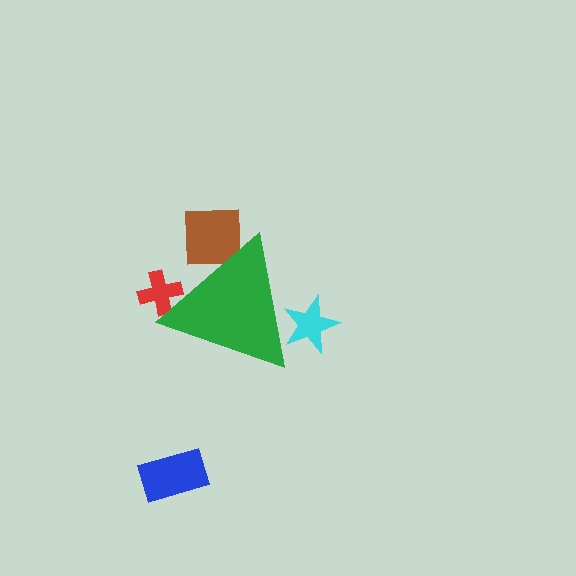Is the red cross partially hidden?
Yes, the red cross is partially hidden behind the green triangle.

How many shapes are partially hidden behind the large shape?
3 shapes are partially hidden.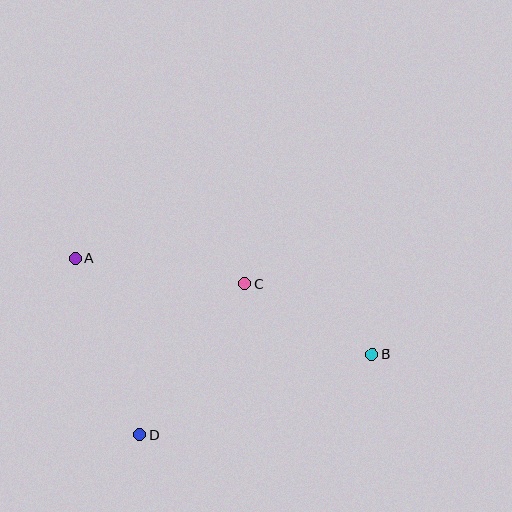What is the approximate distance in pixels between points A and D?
The distance between A and D is approximately 188 pixels.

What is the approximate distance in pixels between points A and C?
The distance between A and C is approximately 172 pixels.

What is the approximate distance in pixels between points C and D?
The distance between C and D is approximately 184 pixels.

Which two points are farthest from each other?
Points A and B are farthest from each other.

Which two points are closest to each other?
Points B and C are closest to each other.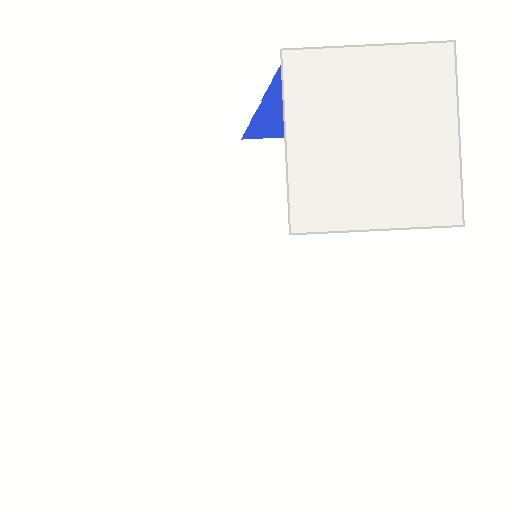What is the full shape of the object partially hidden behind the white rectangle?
The partially hidden object is a blue triangle.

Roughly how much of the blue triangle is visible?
A small part of it is visible (roughly 34%).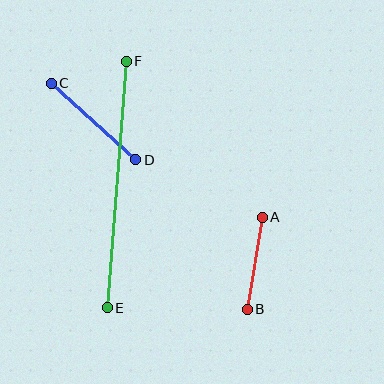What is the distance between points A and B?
The distance is approximately 93 pixels.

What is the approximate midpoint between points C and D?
The midpoint is at approximately (94, 121) pixels.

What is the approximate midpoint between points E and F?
The midpoint is at approximately (117, 184) pixels.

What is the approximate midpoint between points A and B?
The midpoint is at approximately (255, 263) pixels.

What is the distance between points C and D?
The distance is approximately 114 pixels.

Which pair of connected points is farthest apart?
Points E and F are farthest apart.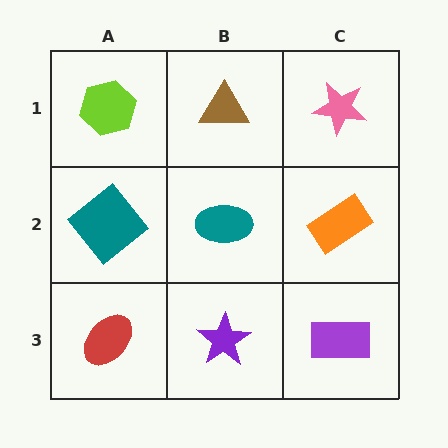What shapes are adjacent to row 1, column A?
A teal diamond (row 2, column A), a brown triangle (row 1, column B).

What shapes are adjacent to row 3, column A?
A teal diamond (row 2, column A), a purple star (row 3, column B).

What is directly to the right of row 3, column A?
A purple star.